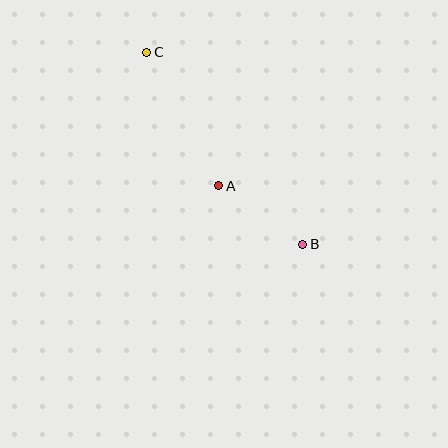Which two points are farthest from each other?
Points B and C are farthest from each other.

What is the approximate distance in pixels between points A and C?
The distance between A and C is approximately 152 pixels.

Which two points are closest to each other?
Points A and B are closest to each other.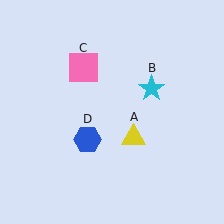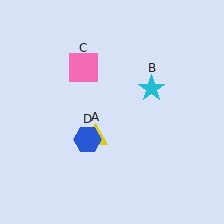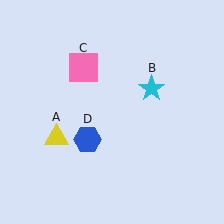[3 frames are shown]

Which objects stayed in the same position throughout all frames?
Cyan star (object B) and pink square (object C) and blue hexagon (object D) remained stationary.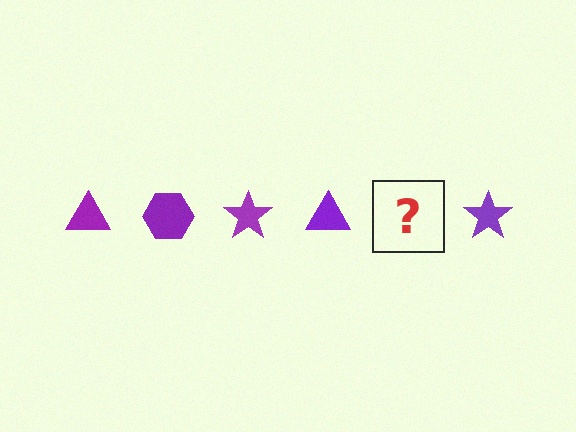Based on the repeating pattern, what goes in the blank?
The blank should be a purple hexagon.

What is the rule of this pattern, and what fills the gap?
The rule is that the pattern cycles through triangle, hexagon, star shapes in purple. The gap should be filled with a purple hexagon.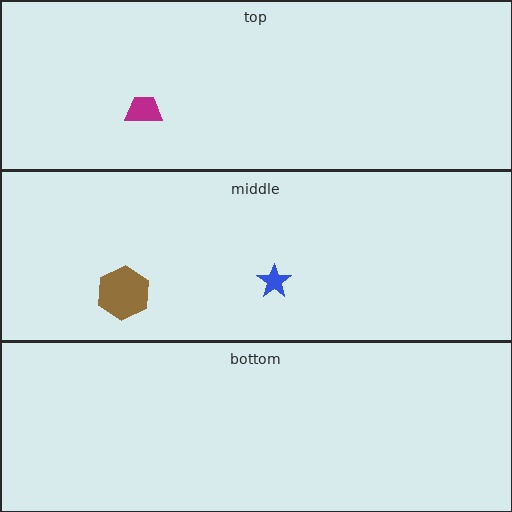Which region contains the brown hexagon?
The middle region.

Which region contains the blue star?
The middle region.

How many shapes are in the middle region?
2.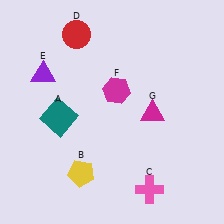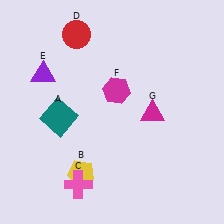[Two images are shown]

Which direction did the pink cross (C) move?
The pink cross (C) moved left.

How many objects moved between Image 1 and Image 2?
1 object moved between the two images.